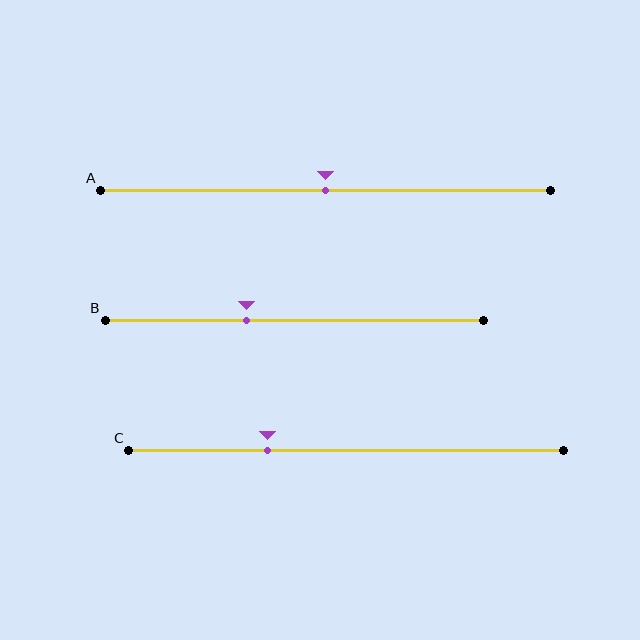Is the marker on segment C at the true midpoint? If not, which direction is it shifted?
No, the marker on segment C is shifted to the left by about 18% of the segment length.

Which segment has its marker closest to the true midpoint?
Segment A has its marker closest to the true midpoint.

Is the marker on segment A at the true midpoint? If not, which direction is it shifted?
Yes, the marker on segment A is at the true midpoint.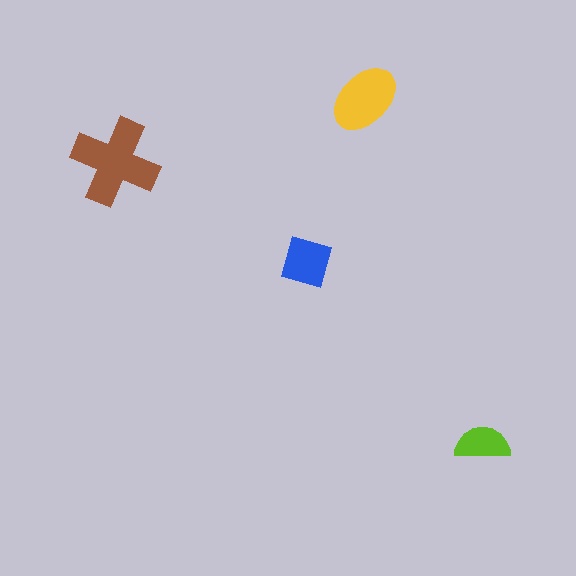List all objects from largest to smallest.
The brown cross, the yellow ellipse, the blue square, the lime semicircle.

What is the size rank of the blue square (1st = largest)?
3rd.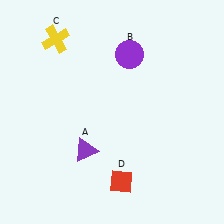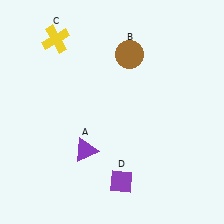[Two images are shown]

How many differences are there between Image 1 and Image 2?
There are 2 differences between the two images.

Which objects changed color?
B changed from purple to brown. D changed from red to purple.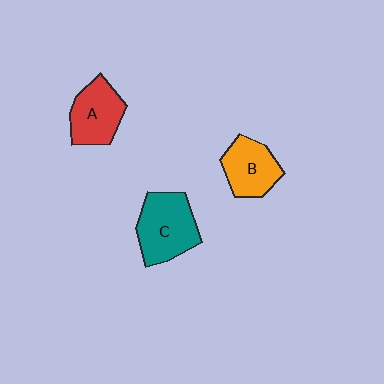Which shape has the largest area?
Shape C (teal).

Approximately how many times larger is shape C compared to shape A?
Approximately 1.3 times.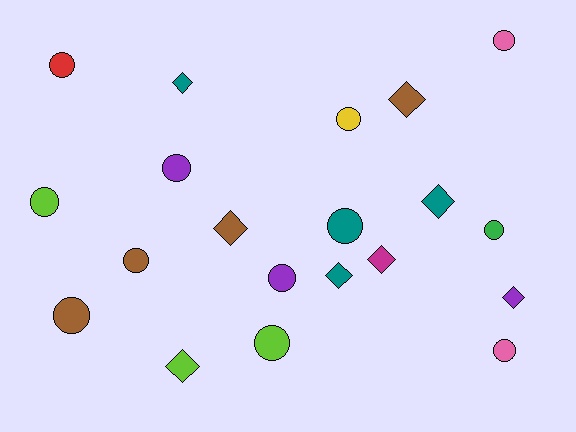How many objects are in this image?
There are 20 objects.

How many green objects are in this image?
There is 1 green object.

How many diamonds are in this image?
There are 8 diamonds.